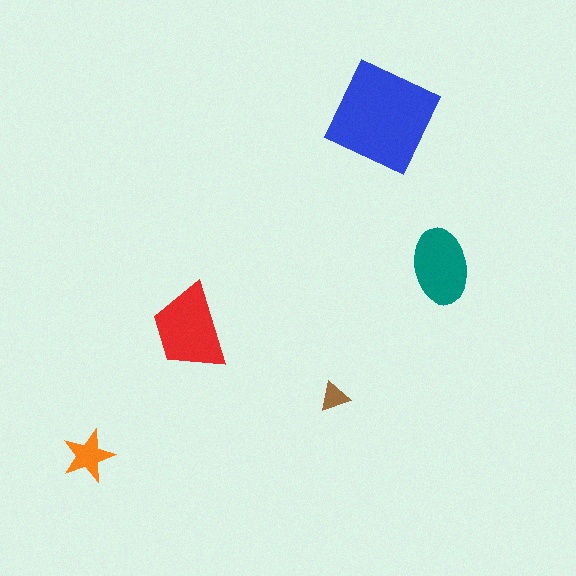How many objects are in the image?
There are 5 objects in the image.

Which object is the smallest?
The brown triangle.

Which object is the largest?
The blue square.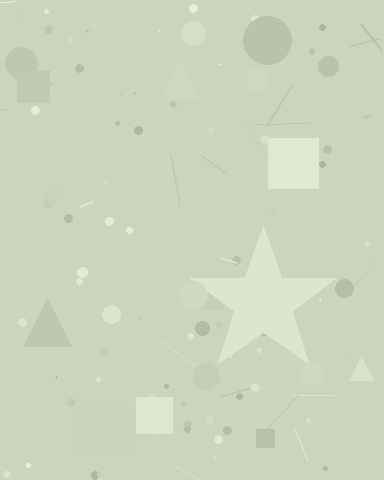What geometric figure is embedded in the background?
A star is embedded in the background.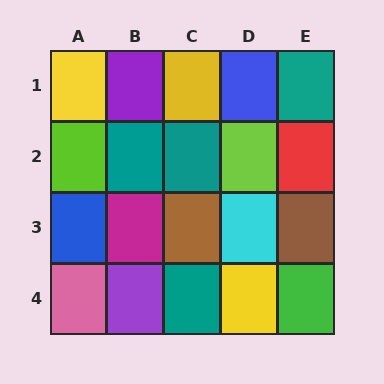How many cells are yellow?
3 cells are yellow.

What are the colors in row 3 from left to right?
Blue, magenta, brown, cyan, brown.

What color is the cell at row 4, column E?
Green.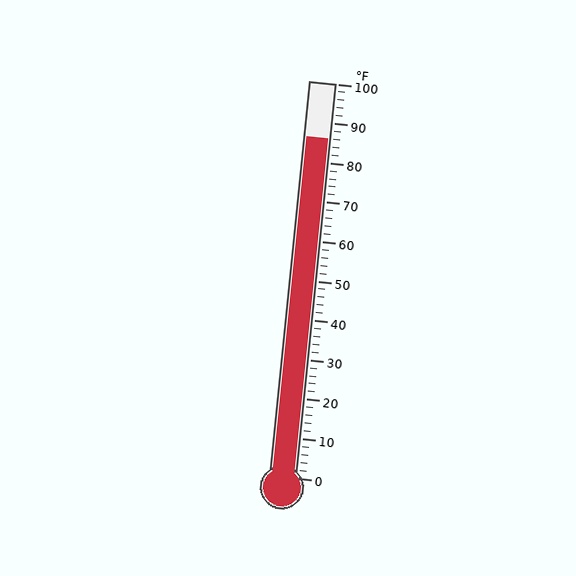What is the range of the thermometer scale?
The thermometer scale ranges from 0°F to 100°F.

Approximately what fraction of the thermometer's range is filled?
The thermometer is filled to approximately 85% of its range.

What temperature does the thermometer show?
The thermometer shows approximately 86°F.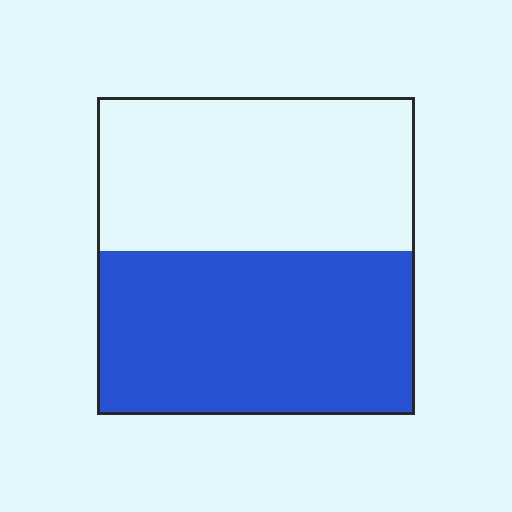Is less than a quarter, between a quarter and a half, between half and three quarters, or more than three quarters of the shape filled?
Between half and three quarters.